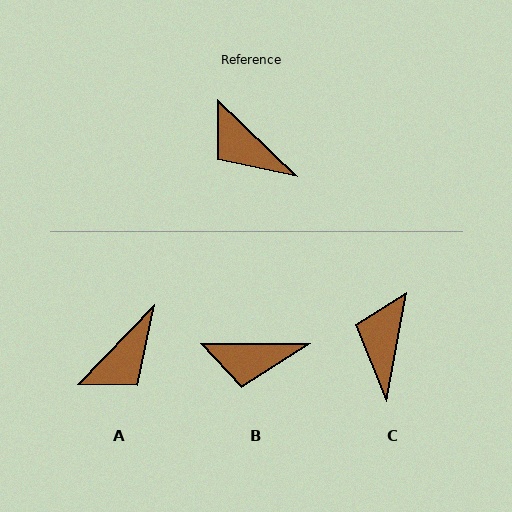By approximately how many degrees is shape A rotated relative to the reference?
Approximately 90 degrees counter-clockwise.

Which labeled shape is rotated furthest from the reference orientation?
A, about 90 degrees away.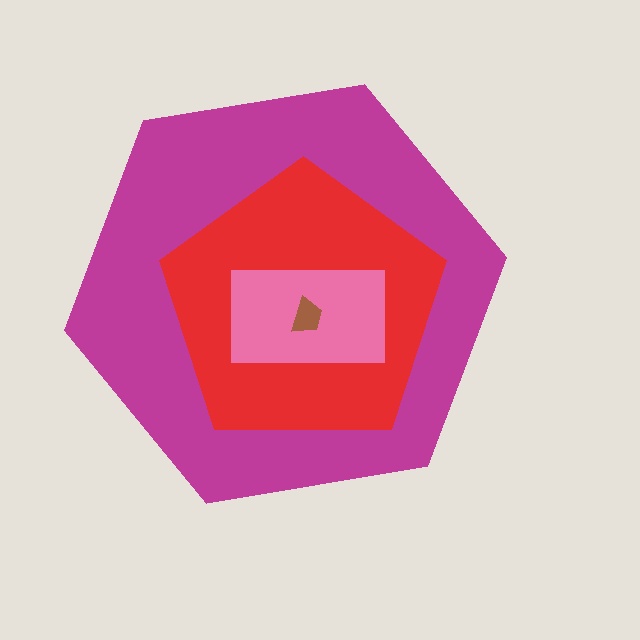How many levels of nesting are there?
4.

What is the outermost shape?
The magenta hexagon.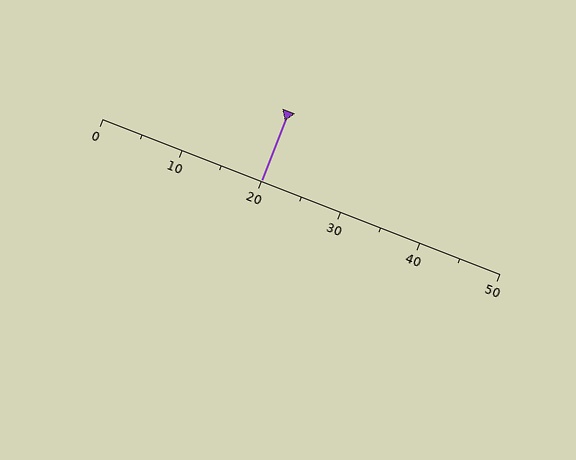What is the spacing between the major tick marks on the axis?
The major ticks are spaced 10 apart.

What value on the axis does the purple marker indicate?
The marker indicates approximately 20.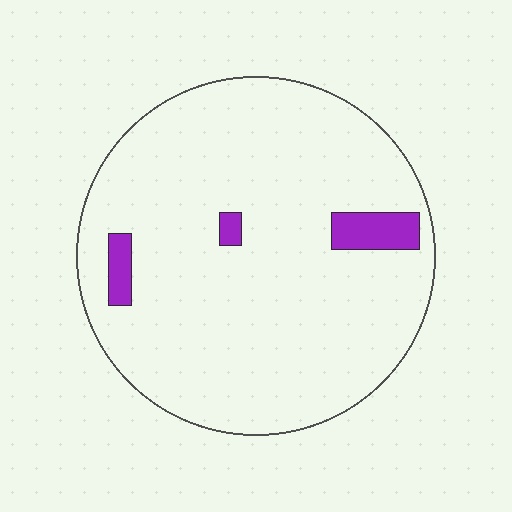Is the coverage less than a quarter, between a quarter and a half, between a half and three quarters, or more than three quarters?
Less than a quarter.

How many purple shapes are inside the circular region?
3.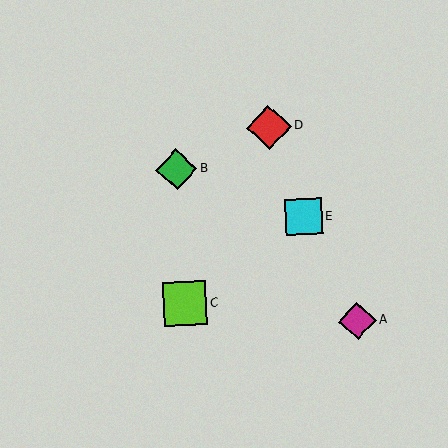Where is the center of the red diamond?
The center of the red diamond is at (269, 127).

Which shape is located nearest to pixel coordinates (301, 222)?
The cyan square (labeled E) at (304, 217) is nearest to that location.